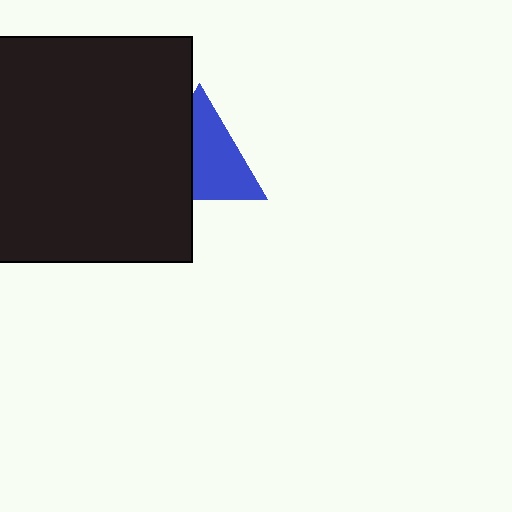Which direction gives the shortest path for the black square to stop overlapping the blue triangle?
Moving left gives the shortest separation.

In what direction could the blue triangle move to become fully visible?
The blue triangle could move right. That would shift it out from behind the black square entirely.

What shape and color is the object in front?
The object in front is a black square.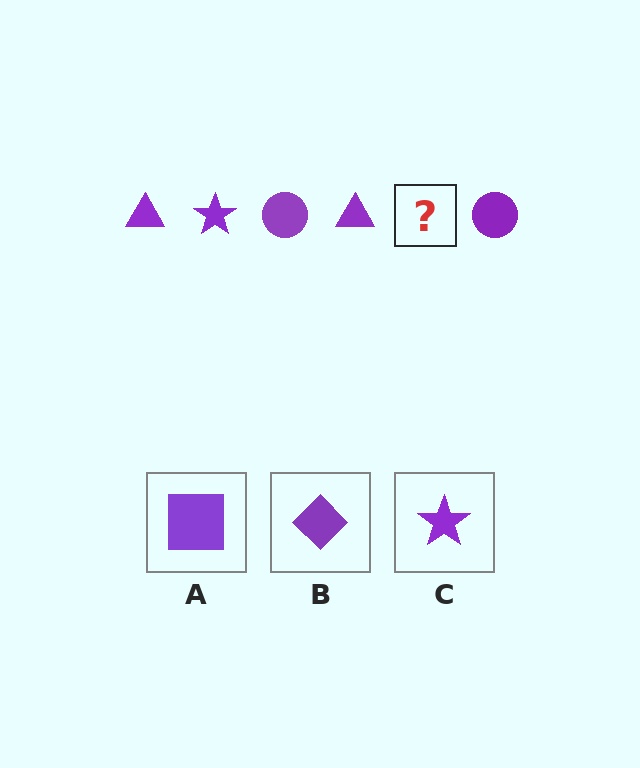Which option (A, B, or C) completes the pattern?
C.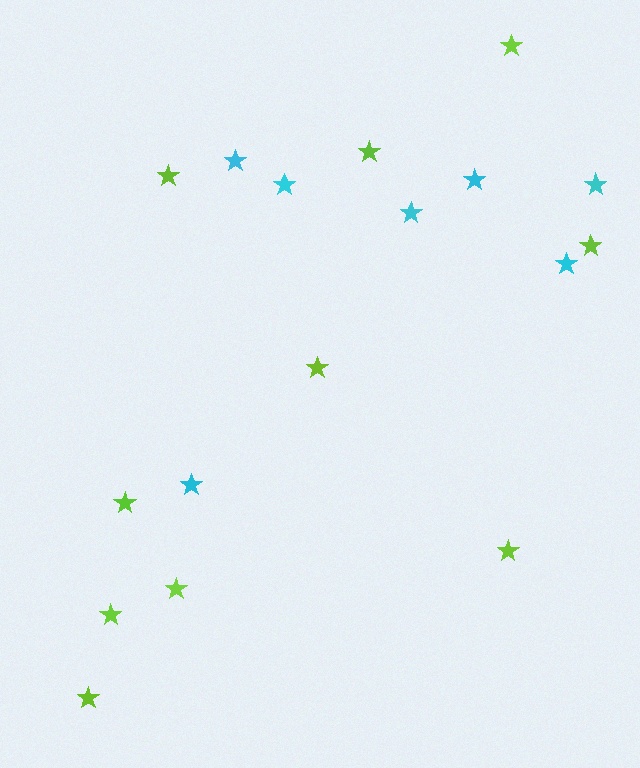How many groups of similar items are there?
There are 2 groups: one group of cyan stars (7) and one group of lime stars (10).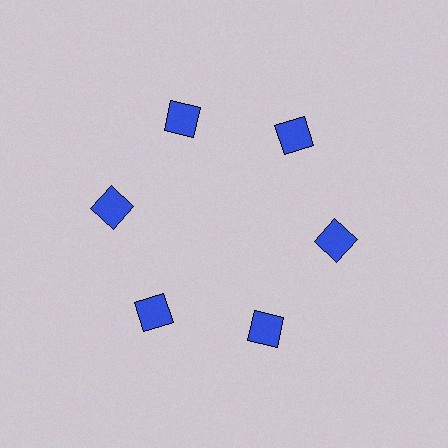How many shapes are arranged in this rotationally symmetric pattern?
There are 6 shapes, arranged in 6 groups of 1.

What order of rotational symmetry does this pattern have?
This pattern has 6-fold rotational symmetry.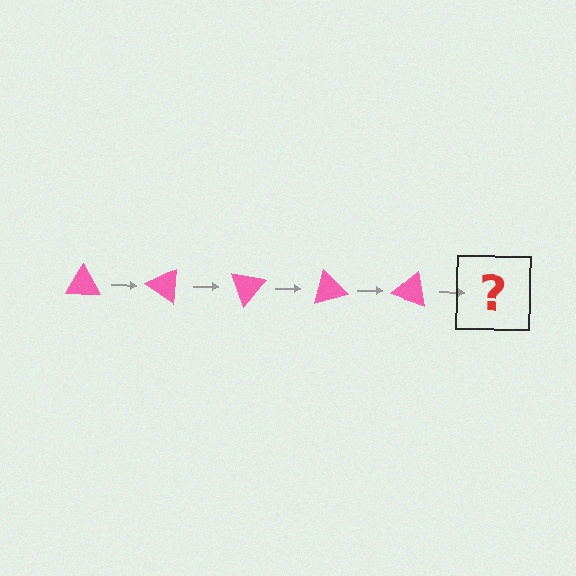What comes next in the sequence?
The next element should be a pink triangle rotated 175 degrees.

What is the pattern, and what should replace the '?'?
The pattern is that the triangle rotates 35 degrees each step. The '?' should be a pink triangle rotated 175 degrees.